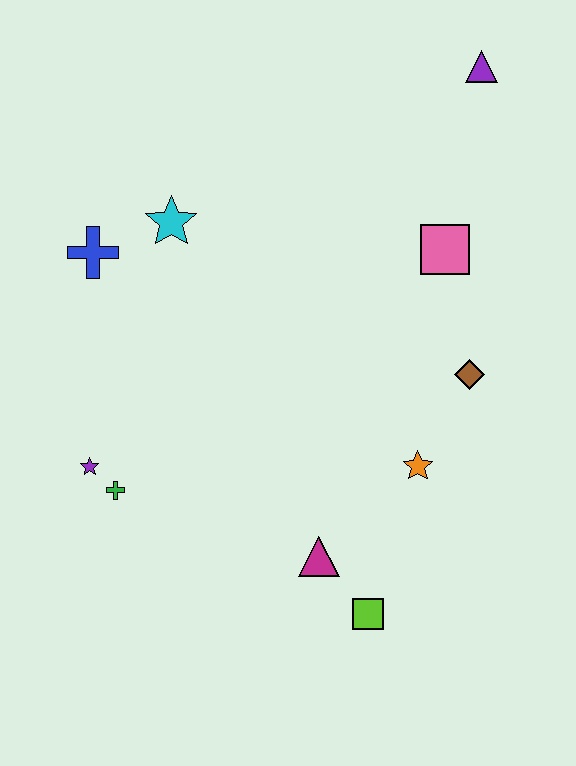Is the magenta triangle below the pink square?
Yes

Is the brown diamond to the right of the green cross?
Yes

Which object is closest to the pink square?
The brown diamond is closest to the pink square.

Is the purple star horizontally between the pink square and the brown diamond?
No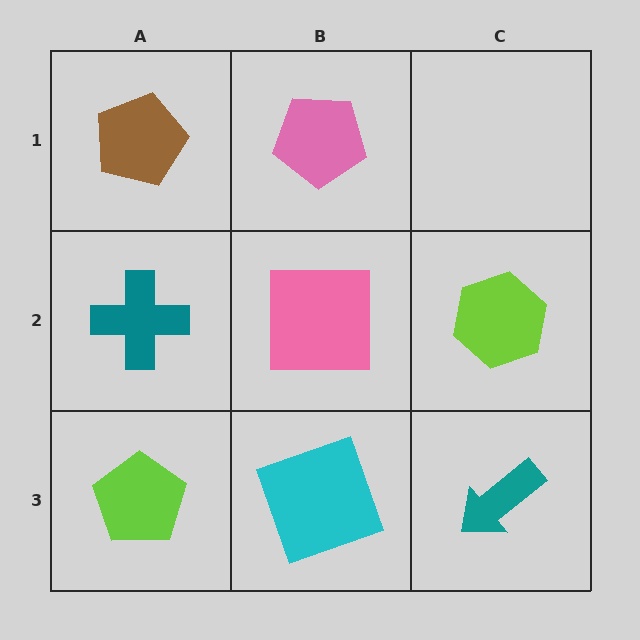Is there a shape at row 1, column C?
No, that cell is empty.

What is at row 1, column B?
A pink pentagon.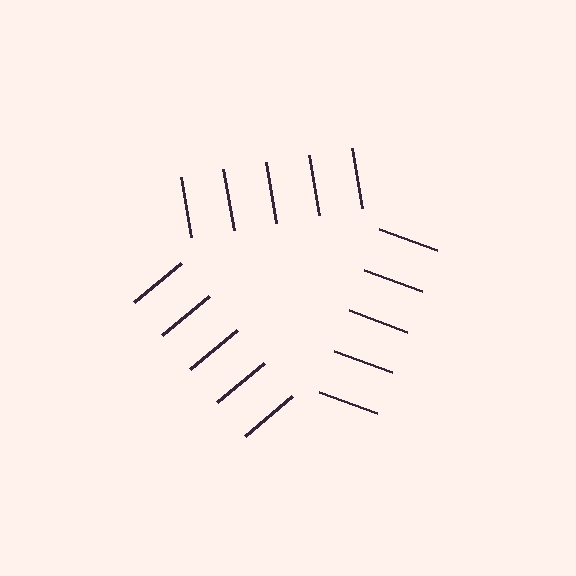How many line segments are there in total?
15 — 5 along each of the 3 edges.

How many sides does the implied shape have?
3 sides — the line-ends trace a triangle.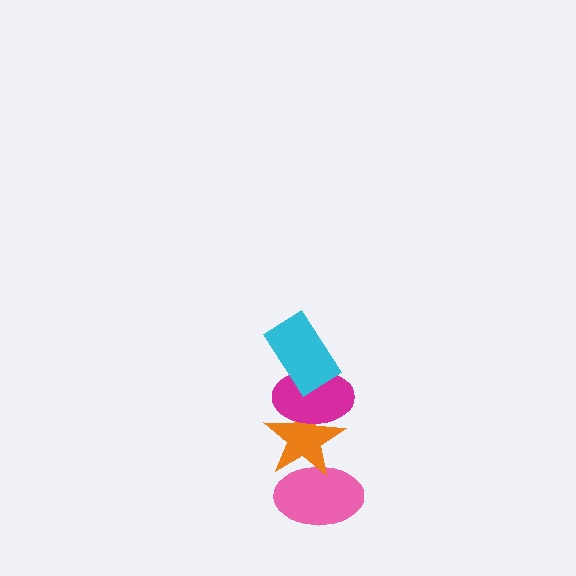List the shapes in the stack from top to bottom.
From top to bottom: the cyan rectangle, the magenta ellipse, the orange star, the pink ellipse.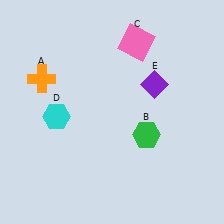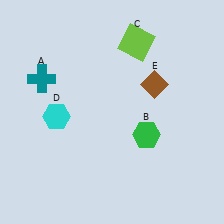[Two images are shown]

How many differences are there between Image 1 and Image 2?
There are 3 differences between the two images.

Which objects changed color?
A changed from orange to teal. C changed from pink to lime. E changed from purple to brown.